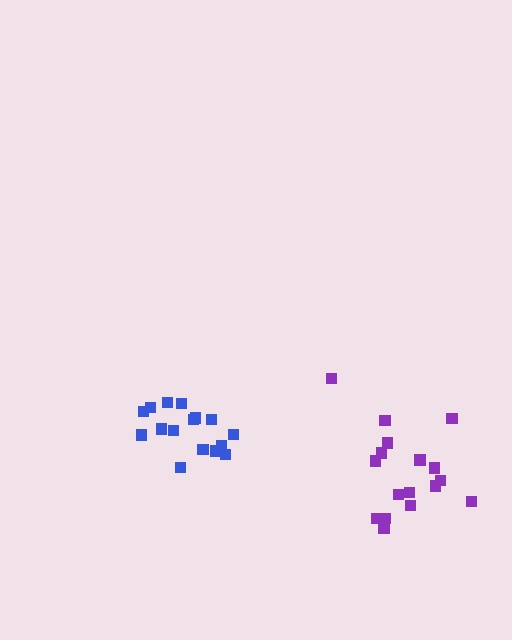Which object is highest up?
The blue cluster is topmost.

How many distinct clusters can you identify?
There are 2 distinct clusters.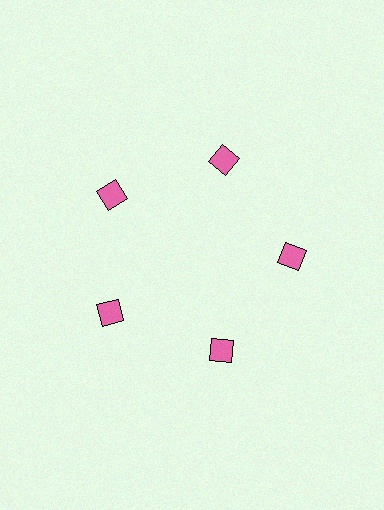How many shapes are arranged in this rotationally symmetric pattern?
There are 5 shapes, arranged in 5 groups of 1.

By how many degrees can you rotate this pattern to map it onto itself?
The pattern maps onto itself every 72 degrees of rotation.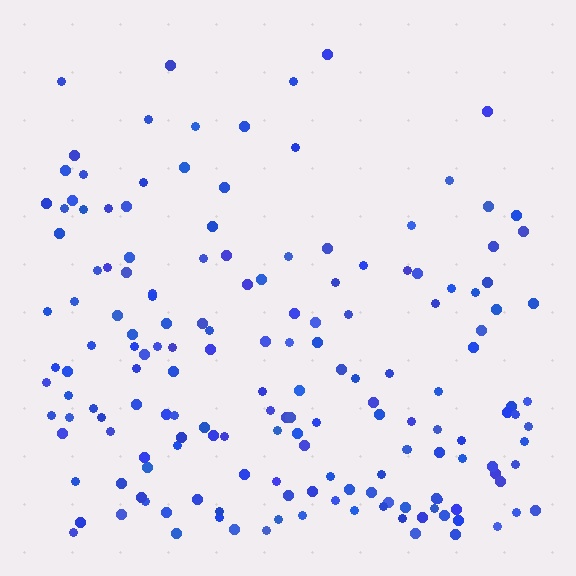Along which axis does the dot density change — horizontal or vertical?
Vertical.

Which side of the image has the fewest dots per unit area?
The top.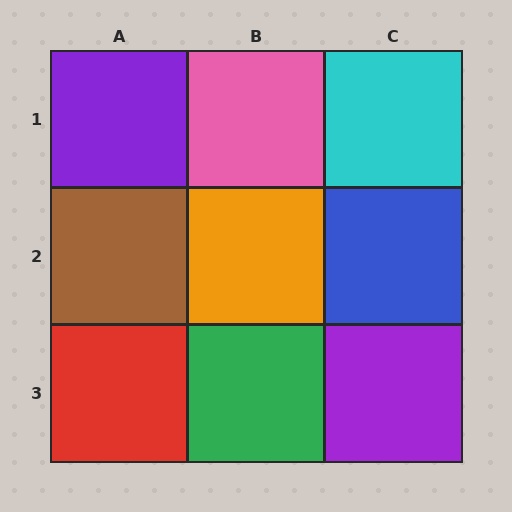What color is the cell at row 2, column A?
Brown.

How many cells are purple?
2 cells are purple.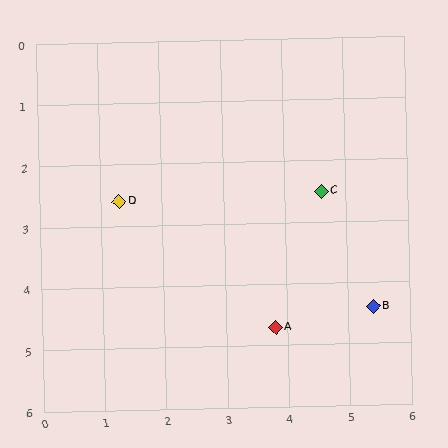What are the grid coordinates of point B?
Point B is at approximately (5.4, 4.4).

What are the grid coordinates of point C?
Point C is at approximately (4.6, 2.5).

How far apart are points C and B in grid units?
Points C and B are about 2.1 grid units apart.